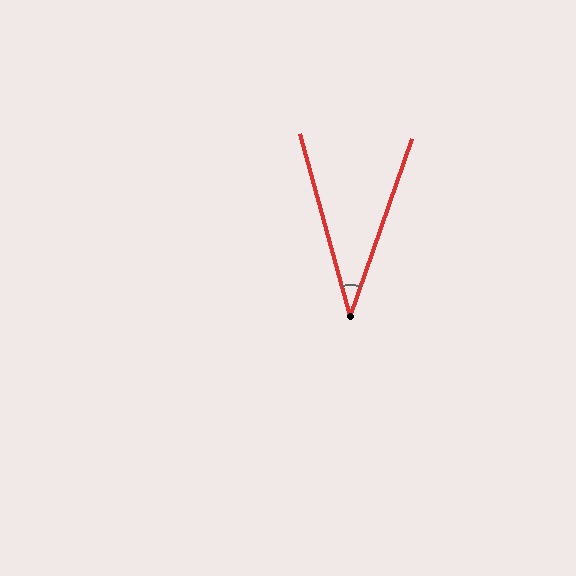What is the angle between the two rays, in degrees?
Approximately 34 degrees.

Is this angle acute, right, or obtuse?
It is acute.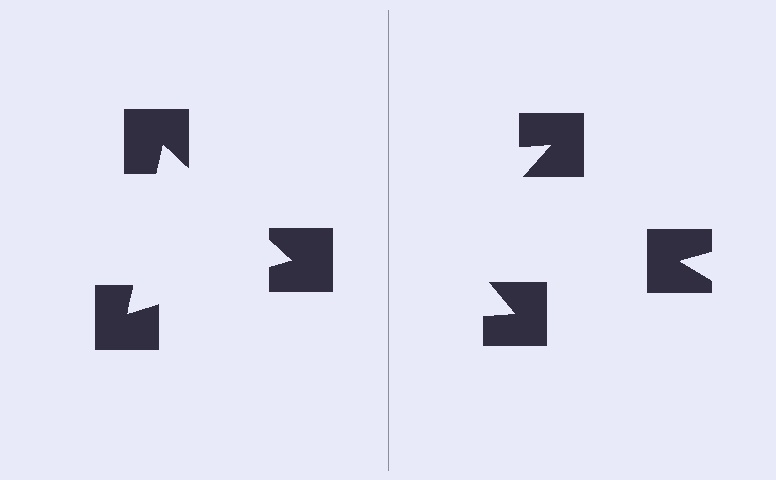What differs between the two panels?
The notched squares are positioned identically on both sides; only the wedge orientations differ. On the left they align to a triangle; on the right they are misaligned.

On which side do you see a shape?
An illusory triangle appears on the left side. On the right side the wedge cuts are rotated, so no coherent shape forms.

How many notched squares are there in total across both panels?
6 — 3 on each side.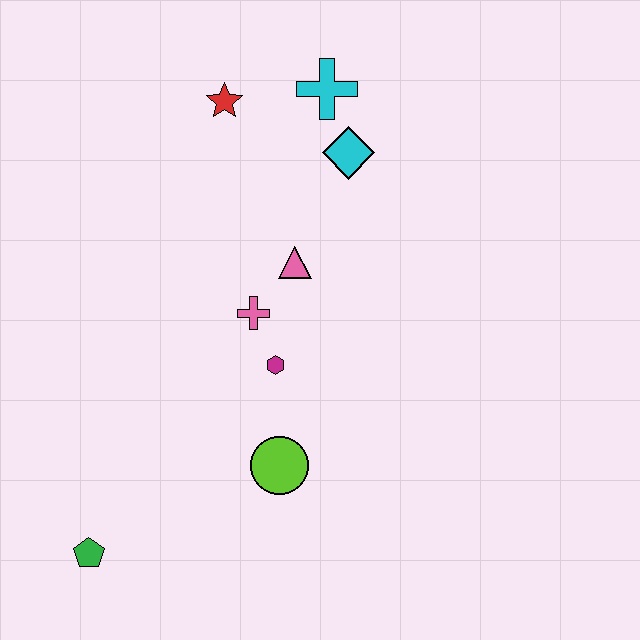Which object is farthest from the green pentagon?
The cyan cross is farthest from the green pentagon.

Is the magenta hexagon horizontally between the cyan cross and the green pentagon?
Yes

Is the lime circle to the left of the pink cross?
No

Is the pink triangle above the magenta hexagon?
Yes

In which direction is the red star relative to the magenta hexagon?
The red star is above the magenta hexagon.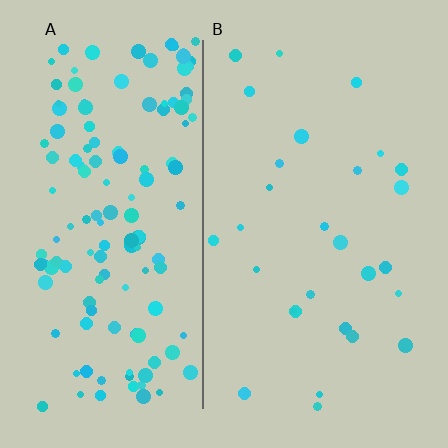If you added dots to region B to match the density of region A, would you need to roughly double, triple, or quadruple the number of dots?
Approximately quadruple.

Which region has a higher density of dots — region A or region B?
A (the left).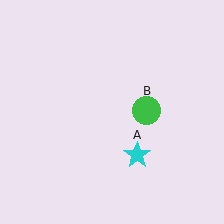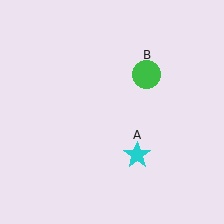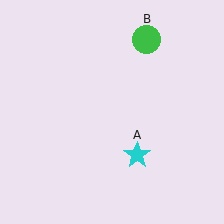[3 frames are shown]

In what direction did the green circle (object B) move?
The green circle (object B) moved up.